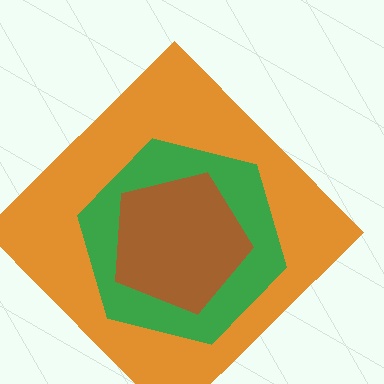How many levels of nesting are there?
3.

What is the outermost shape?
The orange diamond.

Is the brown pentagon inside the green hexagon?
Yes.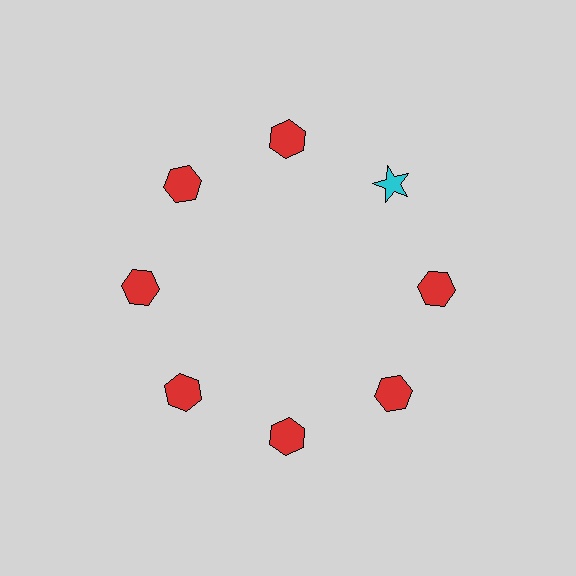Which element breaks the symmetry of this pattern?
The cyan star at roughly the 2 o'clock position breaks the symmetry. All other shapes are red hexagons.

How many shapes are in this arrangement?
There are 8 shapes arranged in a ring pattern.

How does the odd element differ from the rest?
It differs in both color (cyan instead of red) and shape (star instead of hexagon).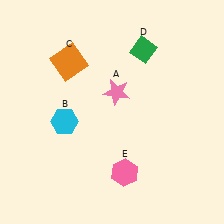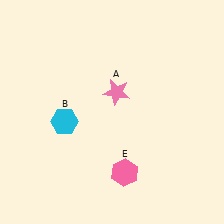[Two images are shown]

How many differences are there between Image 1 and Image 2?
There are 2 differences between the two images.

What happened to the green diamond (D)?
The green diamond (D) was removed in Image 2. It was in the top-right area of Image 1.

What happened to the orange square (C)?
The orange square (C) was removed in Image 2. It was in the top-left area of Image 1.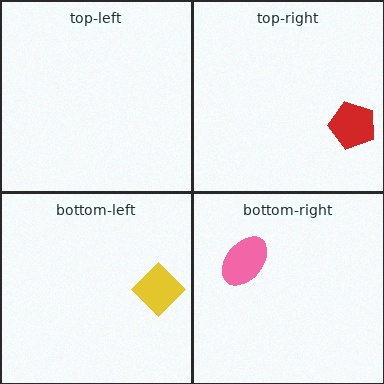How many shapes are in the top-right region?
1.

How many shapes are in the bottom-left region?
1.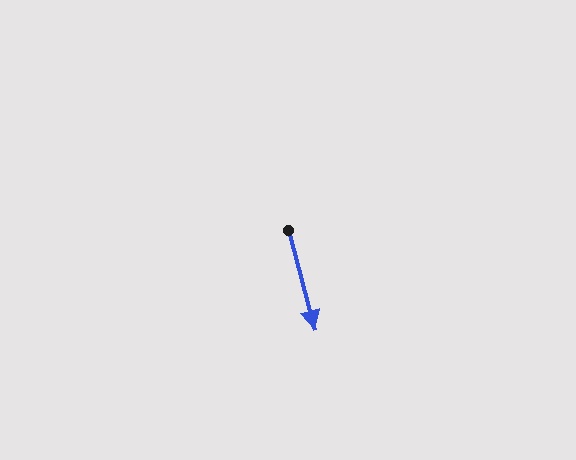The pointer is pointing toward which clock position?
Roughly 5 o'clock.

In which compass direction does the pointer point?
South.